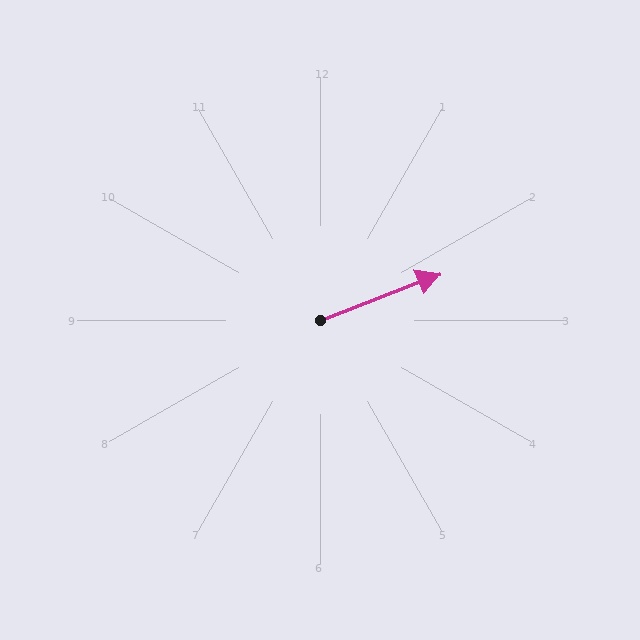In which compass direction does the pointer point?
East.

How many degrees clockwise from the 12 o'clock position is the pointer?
Approximately 69 degrees.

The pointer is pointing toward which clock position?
Roughly 2 o'clock.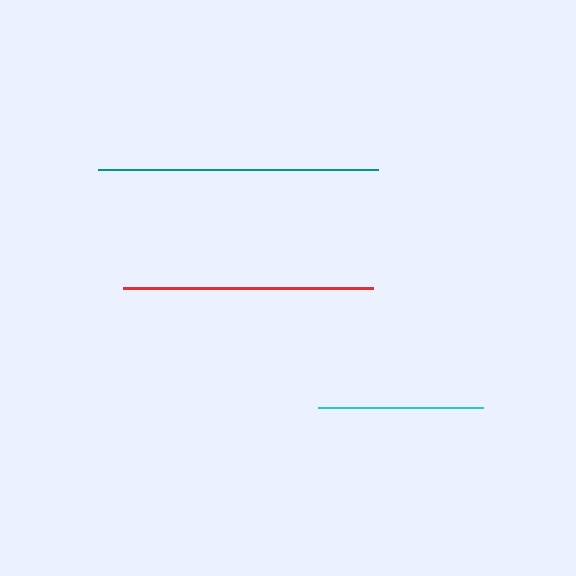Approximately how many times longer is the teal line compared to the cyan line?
The teal line is approximately 1.7 times the length of the cyan line.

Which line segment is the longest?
The teal line is the longest at approximately 280 pixels.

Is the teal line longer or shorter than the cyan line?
The teal line is longer than the cyan line.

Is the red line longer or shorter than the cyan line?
The red line is longer than the cyan line.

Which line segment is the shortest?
The cyan line is the shortest at approximately 165 pixels.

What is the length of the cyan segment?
The cyan segment is approximately 165 pixels long.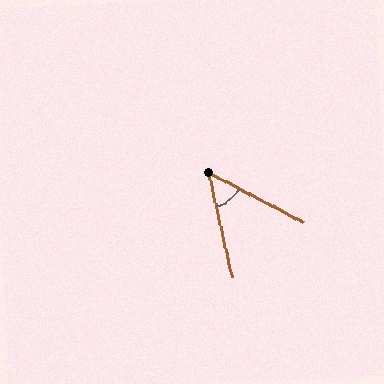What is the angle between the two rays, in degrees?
Approximately 50 degrees.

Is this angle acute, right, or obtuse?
It is acute.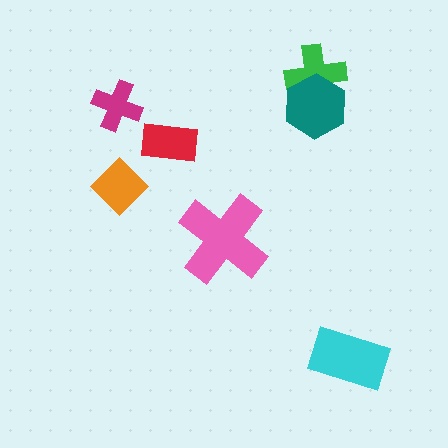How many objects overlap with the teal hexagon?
1 object overlaps with the teal hexagon.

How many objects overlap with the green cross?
1 object overlaps with the green cross.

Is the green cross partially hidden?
Yes, it is partially covered by another shape.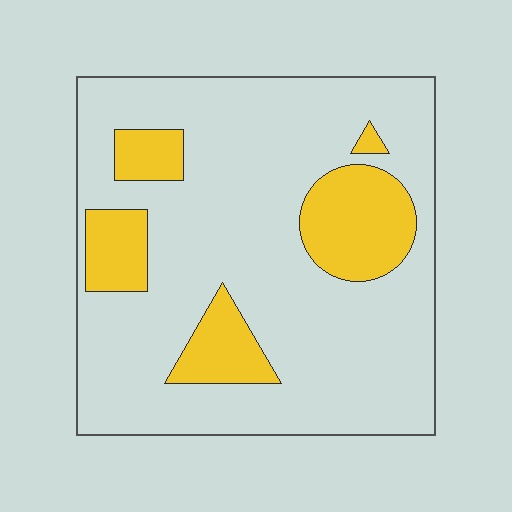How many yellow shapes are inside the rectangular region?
5.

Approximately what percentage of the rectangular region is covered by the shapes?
Approximately 20%.